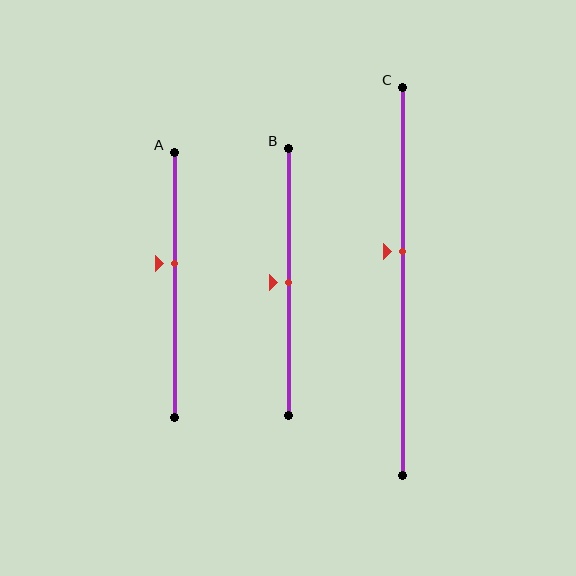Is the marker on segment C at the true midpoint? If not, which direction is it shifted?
No, the marker on segment C is shifted upward by about 8% of the segment length.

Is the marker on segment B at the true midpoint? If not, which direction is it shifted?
Yes, the marker on segment B is at the true midpoint.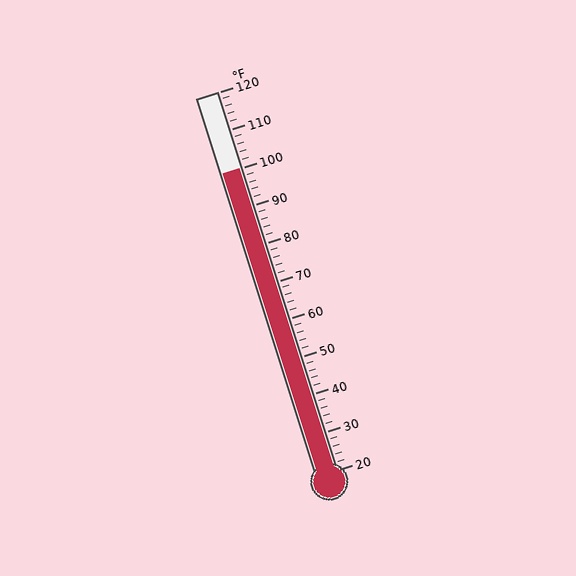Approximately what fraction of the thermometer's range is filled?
The thermometer is filled to approximately 80% of its range.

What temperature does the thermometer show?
The thermometer shows approximately 100°F.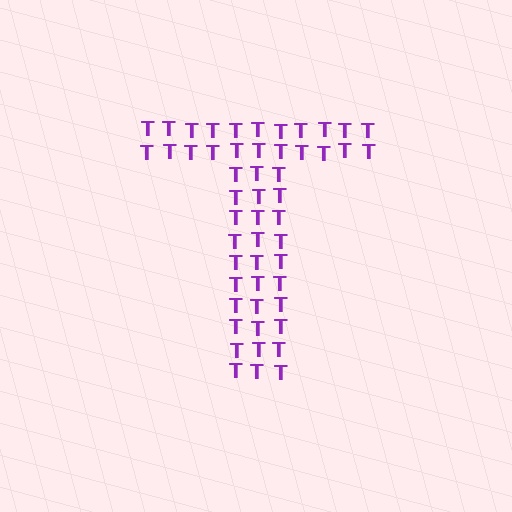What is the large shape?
The large shape is the letter T.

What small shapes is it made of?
It is made of small letter T's.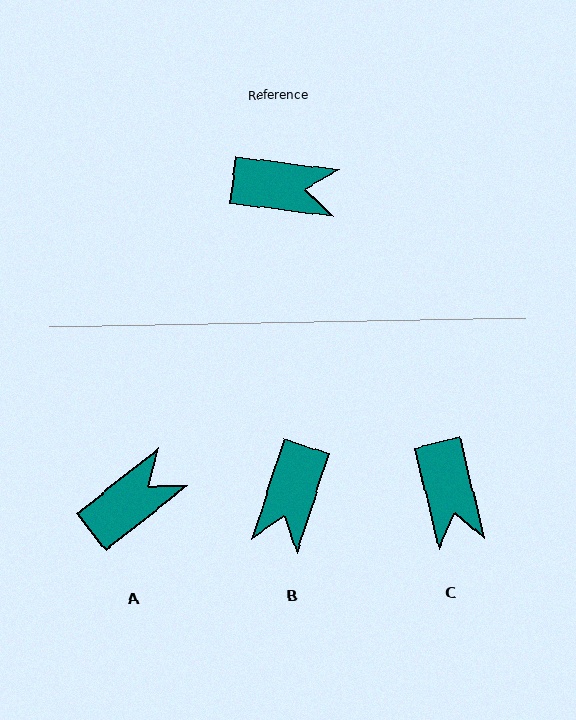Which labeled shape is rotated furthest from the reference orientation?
B, about 101 degrees away.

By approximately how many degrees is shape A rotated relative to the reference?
Approximately 46 degrees counter-clockwise.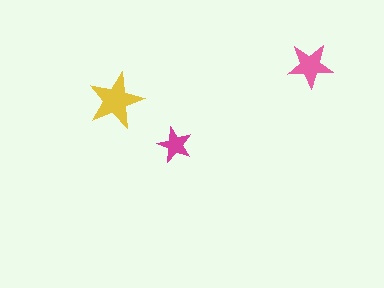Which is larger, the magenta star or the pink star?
The pink one.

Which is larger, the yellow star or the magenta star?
The yellow one.